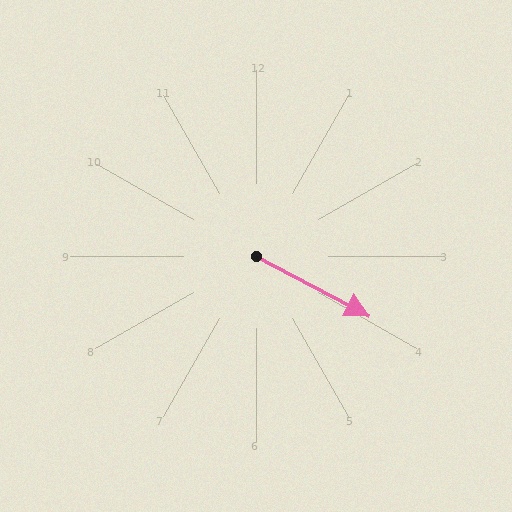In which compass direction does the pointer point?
Southeast.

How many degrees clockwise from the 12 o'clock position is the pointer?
Approximately 118 degrees.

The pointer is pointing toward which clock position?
Roughly 4 o'clock.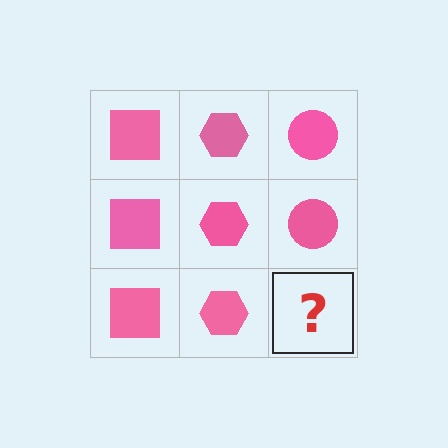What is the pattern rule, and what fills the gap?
The rule is that each column has a consistent shape. The gap should be filled with a pink circle.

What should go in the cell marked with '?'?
The missing cell should contain a pink circle.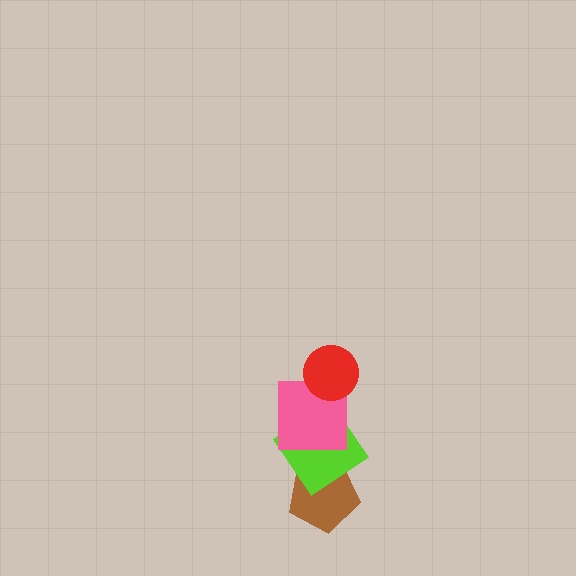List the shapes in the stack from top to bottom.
From top to bottom: the red circle, the pink square, the lime diamond, the brown pentagon.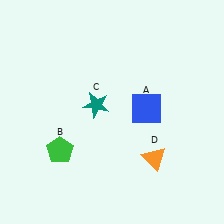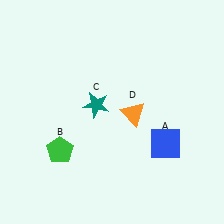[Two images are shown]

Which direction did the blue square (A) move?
The blue square (A) moved down.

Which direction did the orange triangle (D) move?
The orange triangle (D) moved up.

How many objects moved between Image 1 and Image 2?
2 objects moved between the two images.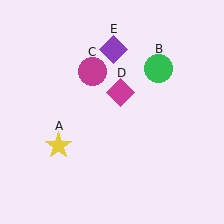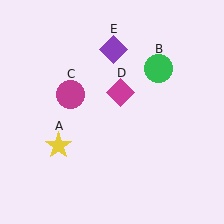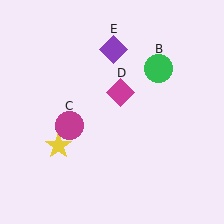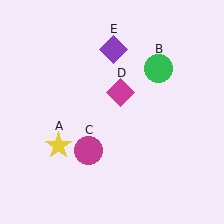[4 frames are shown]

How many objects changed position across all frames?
1 object changed position: magenta circle (object C).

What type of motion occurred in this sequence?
The magenta circle (object C) rotated counterclockwise around the center of the scene.